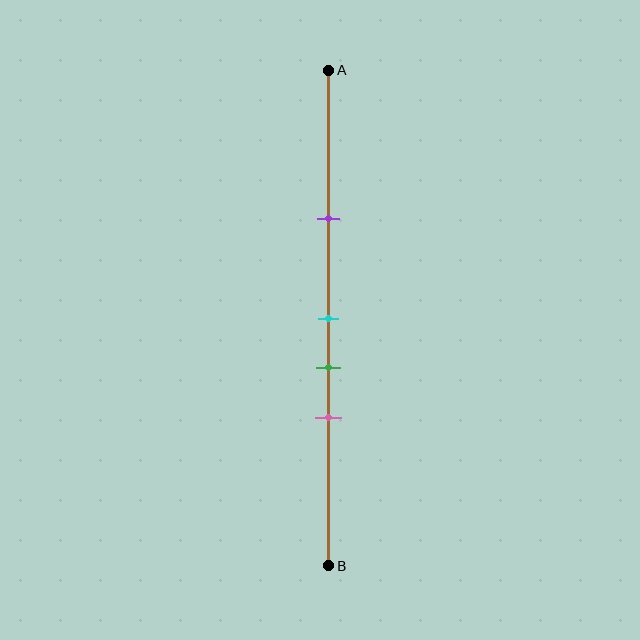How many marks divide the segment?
There are 4 marks dividing the segment.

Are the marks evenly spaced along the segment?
No, the marks are not evenly spaced.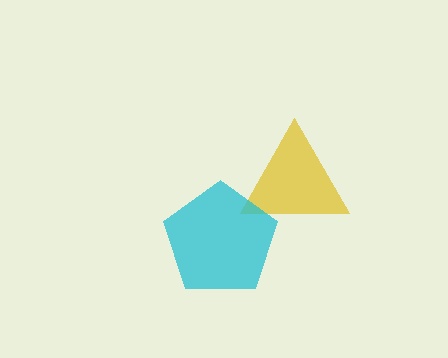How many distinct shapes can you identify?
There are 2 distinct shapes: a yellow triangle, a cyan pentagon.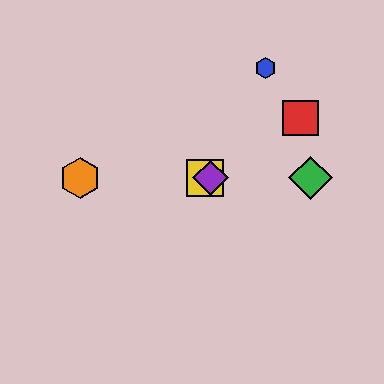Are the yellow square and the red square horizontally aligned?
No, the yellow square is at y≈178 and the red square is at y≈118.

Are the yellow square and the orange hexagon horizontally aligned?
Yes, both are at y≈178.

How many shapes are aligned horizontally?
4 shapes (the green diamond, the yellow square, the purple diamond, the orange hexagon) are aligned horizontally.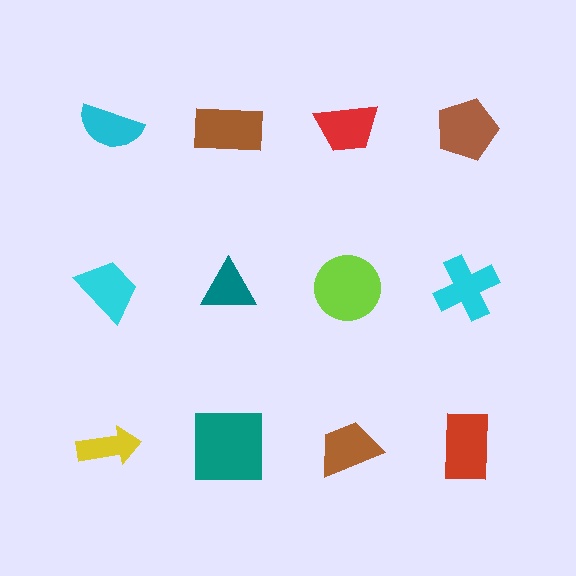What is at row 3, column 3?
A brown trapezoid.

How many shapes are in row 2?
4 shapes.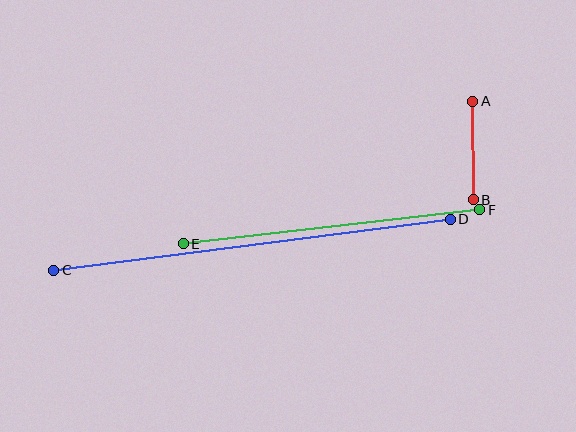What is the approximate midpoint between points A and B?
The midpoint is at approximately (473, 150) pixels.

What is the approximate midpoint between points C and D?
The midpoint is at approximately (252, 245) pixels.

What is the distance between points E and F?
The distance is approximately 298 pixels.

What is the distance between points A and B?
The distance is approximately 98 pixels.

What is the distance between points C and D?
The distance is approximately 400 pixels.